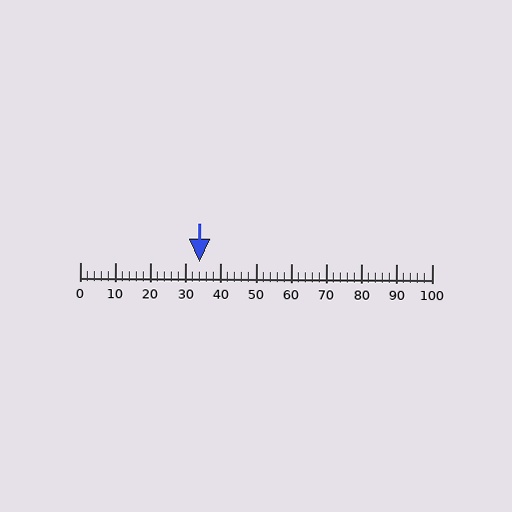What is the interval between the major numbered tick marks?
The major tick marks are spaced 10 units apart.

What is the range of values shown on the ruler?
The ruler shows values from 0 to 100.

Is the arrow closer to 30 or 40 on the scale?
The arrow is closer to 30.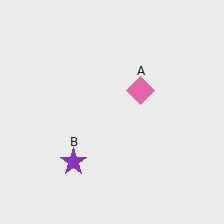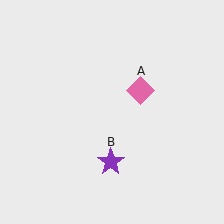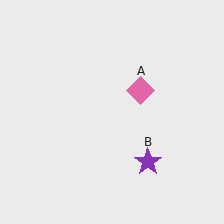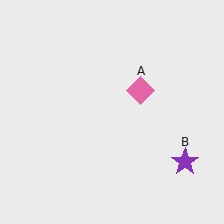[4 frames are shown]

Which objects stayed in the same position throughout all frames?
Pink diamond (object A) remained stationary.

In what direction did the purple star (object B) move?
The purple star (object B) moved right.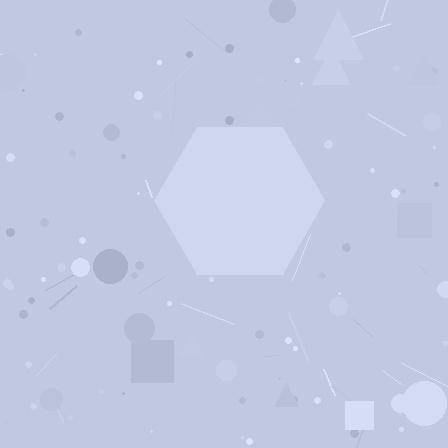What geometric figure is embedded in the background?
A hexagon is embedded in the background.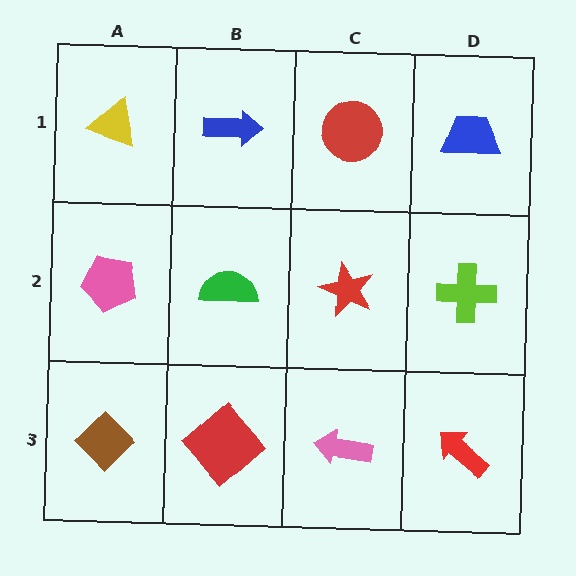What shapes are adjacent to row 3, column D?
A lime cross (row 2, column D), a pink arrow (row 3, column C).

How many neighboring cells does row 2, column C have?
4.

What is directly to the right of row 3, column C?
A red arrow.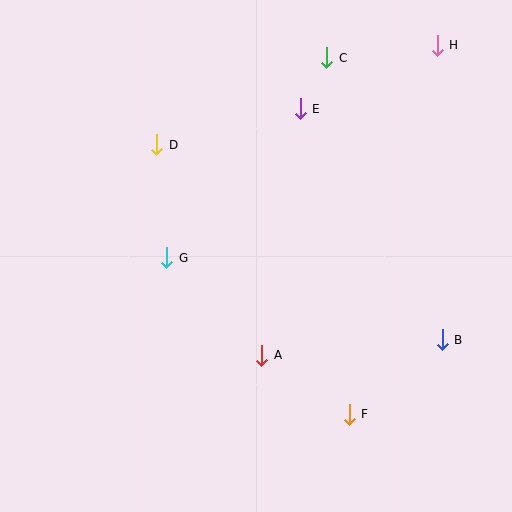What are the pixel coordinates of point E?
Point E is at (300, 109).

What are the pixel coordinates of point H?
Point H is at (437, 45).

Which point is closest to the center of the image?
Point G at (167, 258) is closest to the center.